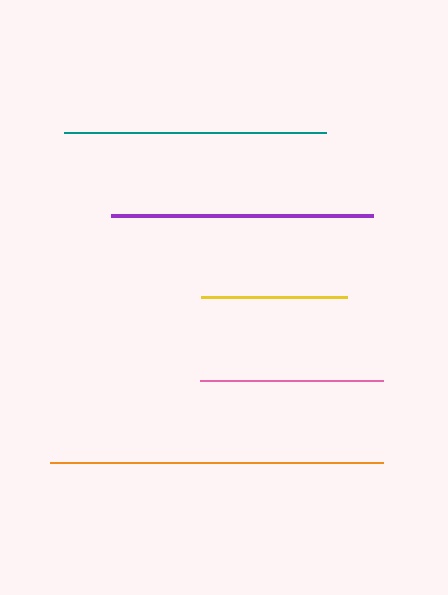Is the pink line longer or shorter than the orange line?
The orange line is longer than the pink line.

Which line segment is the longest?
The orange line is the longest at approximately 333 pixels.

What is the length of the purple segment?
The purple segment is approximately 262 pixels long.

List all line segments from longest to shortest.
From longest to shortest: orange, teal, purple, pink, yellow.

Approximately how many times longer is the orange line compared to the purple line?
The orange line is approximately 1.3 times the length of the purple line.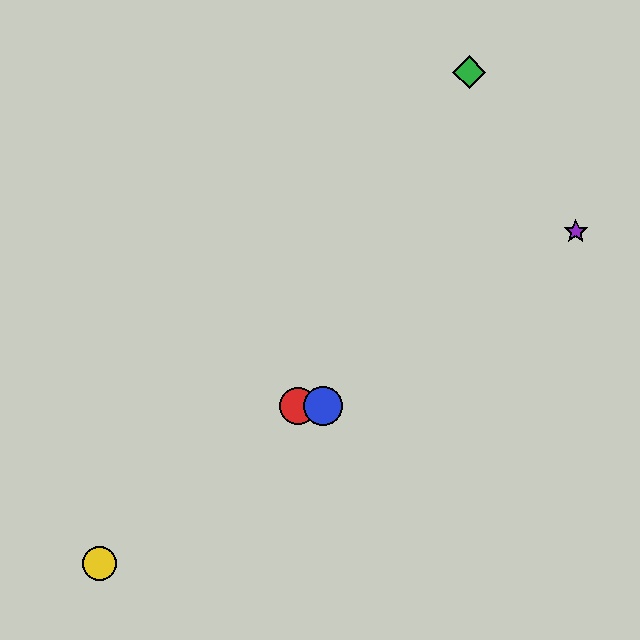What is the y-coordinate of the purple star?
The purple star is at y≈232.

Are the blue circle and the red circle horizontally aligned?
Yes, both are at y≈406.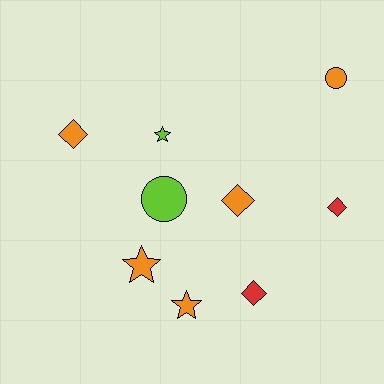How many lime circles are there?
There is 1 lime circle.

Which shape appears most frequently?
Diamond, with 4 objects.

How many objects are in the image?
There are 9 objects.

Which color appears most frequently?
Orange, with 5 objects.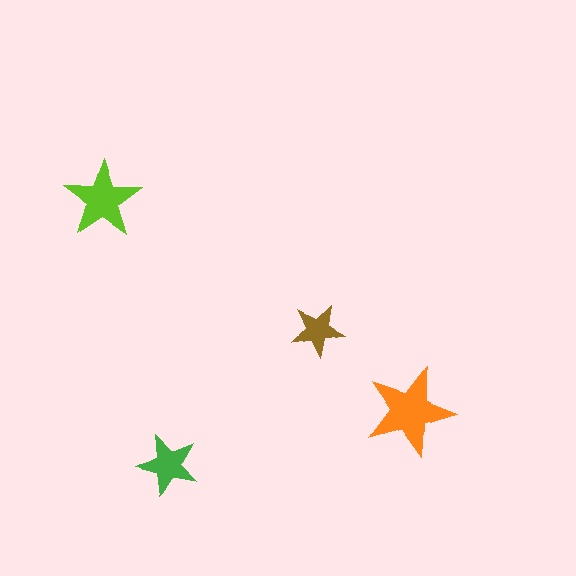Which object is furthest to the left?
The lime star is leftmost.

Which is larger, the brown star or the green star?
The green one.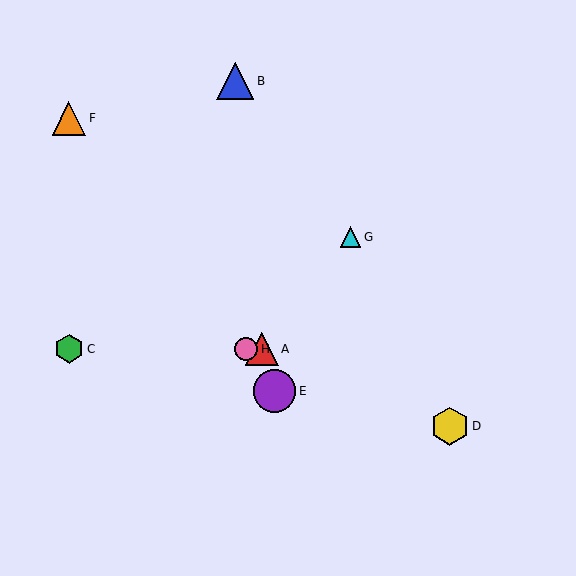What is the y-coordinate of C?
Object C is at y≈349.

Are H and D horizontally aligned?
No, H is at y≈349 and D is at y≈426.